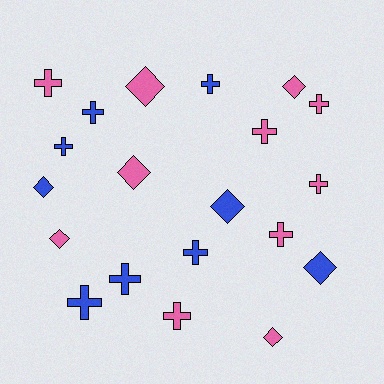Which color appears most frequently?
Pink, with 11 objects.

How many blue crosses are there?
There are 6 blue crosses.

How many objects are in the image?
There are 20 objects.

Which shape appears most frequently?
Cross, with 12 objects.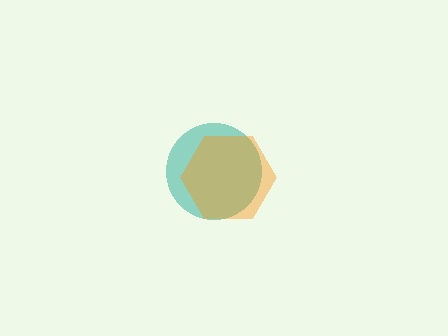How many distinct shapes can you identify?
There are 2 distinct shapes: a teal circle, an orange hexagon.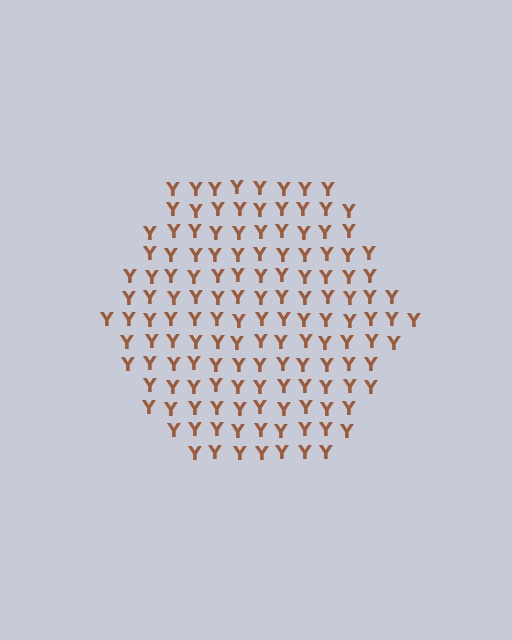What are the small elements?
The small elements are letter Y's.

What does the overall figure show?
The overall figure shows a hexagon.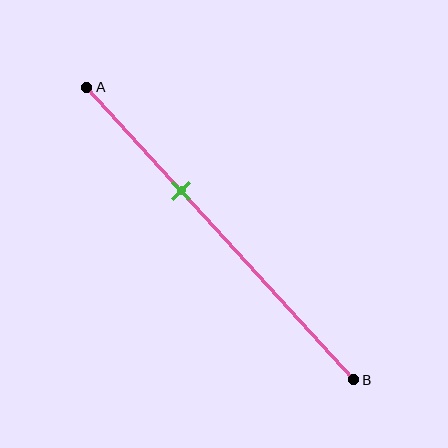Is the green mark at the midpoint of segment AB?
No, the mark is at about 35% from A, not at the 50% midpoint.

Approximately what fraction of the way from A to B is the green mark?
The green mark is approximately 35% of the way from A to B.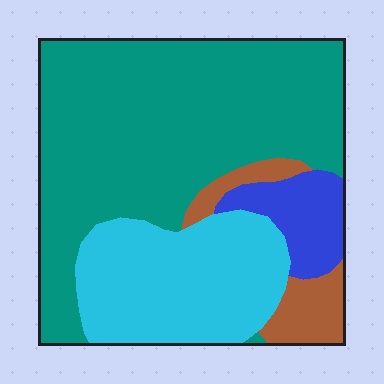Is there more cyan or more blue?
Cyan.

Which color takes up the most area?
Teal, at roughly 55%.